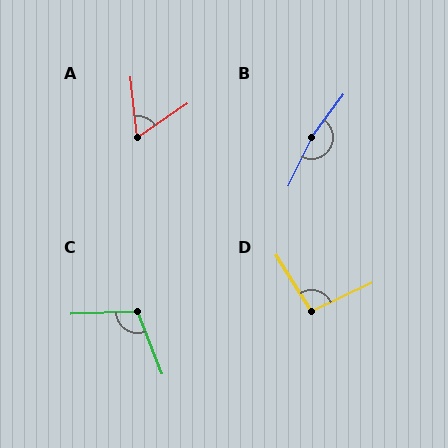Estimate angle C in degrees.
Approximately 109 degrees.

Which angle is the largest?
B, at approximately 169 degrees.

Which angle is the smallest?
A, at approximately 62 degrees.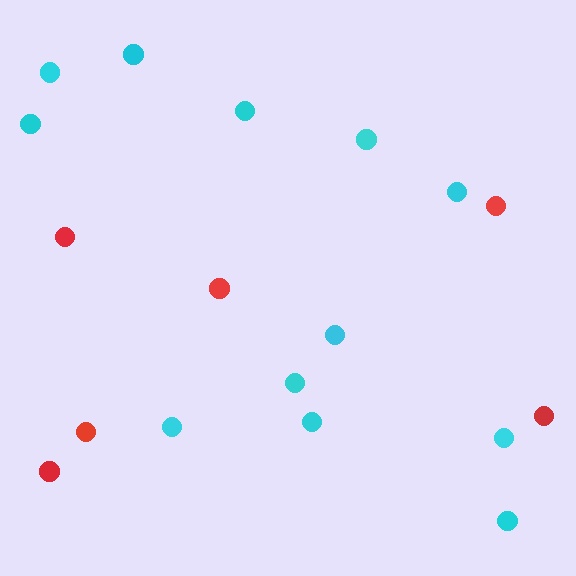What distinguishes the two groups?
There are 2 groups: one group of red circles (6) and one group of cyan circles (12).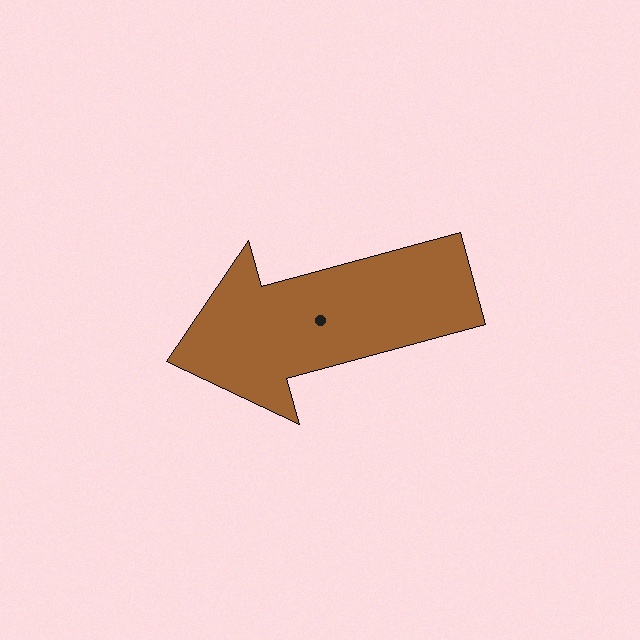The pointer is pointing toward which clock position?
Roughly 8 o'clock.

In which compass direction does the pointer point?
West.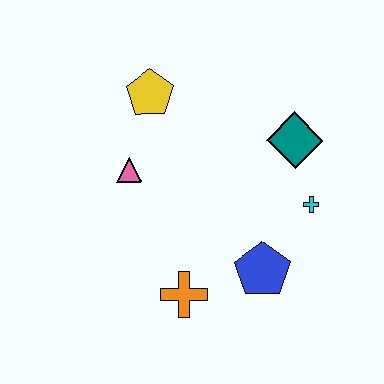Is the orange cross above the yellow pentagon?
No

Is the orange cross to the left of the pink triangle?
No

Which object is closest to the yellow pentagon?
The pink triangle is closest to the yellow pentagon.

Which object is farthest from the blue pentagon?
The yellow pentagon is farthest from the blue pentagon.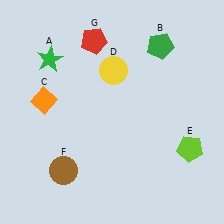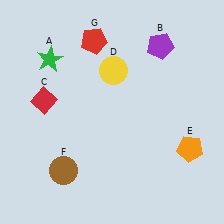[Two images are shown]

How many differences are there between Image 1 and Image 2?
There are 3 differences between the two images.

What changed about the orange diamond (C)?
In Image 1, C is orange. In Image 2, it changed to red.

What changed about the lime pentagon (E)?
In Image 1, E is lime. In Image 2, it changed to orange.